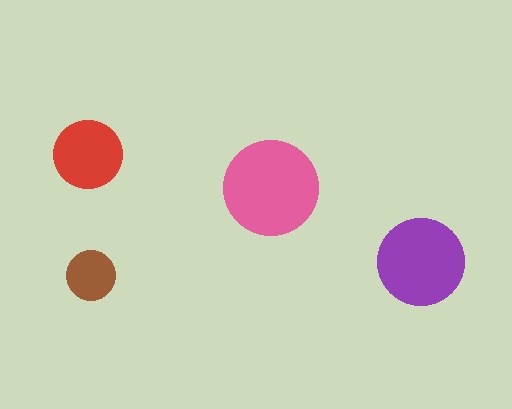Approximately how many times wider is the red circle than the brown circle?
About 1.5 times wider.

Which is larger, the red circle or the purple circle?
The purple one.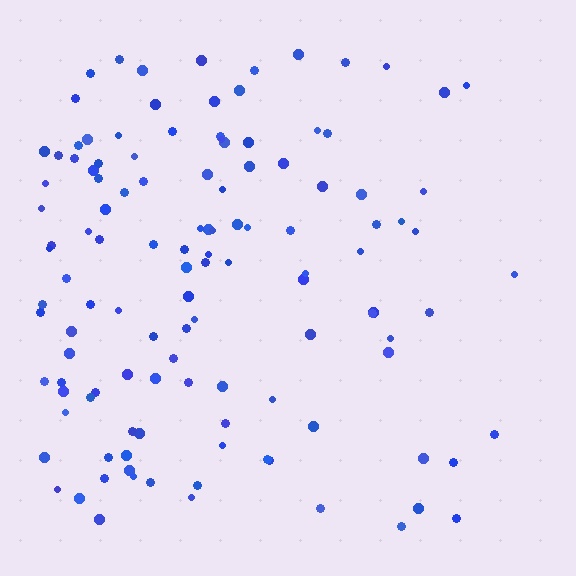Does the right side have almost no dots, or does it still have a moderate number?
Still a moderate number, just noticeably fewer than the left.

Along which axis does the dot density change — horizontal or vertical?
Horizontal.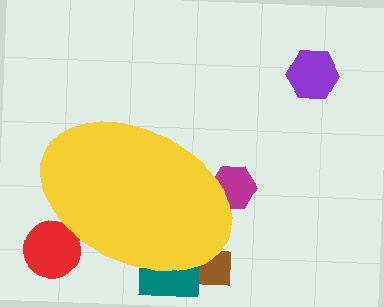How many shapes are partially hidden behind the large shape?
4 shapes are partially hidden.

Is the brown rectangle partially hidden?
Yes, the brown rectangle is partially hidden behind the yellow ellipse.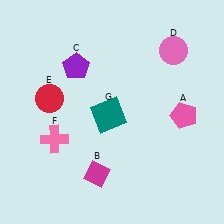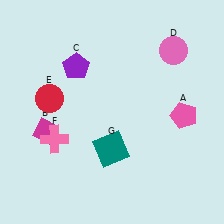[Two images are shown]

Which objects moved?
The objects that moved are: the magenta diamond (B), the teal square (G).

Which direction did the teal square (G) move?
The teal square (G) moved down.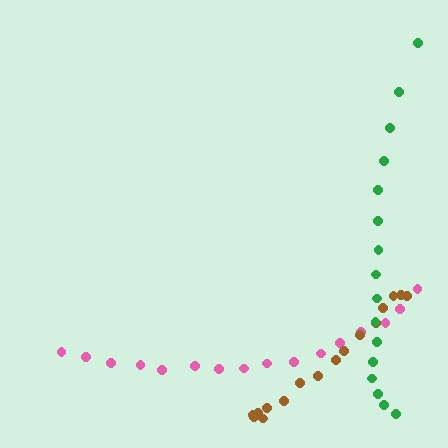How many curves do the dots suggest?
There are 3 distinct paths.